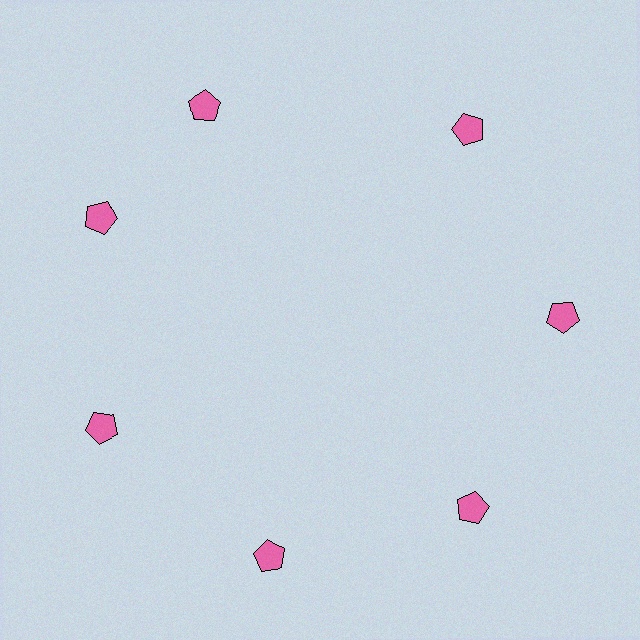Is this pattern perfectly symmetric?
No. The 7 pink pentagons are arranged in a ring, but one element near the 12 o'clock position is rotated out of alignment along the ring, breaking the 7-fold rotational symmetry.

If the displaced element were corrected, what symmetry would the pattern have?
It would have 7-fold rotational symmetry — the pattern would map onto itself every 51 degrees.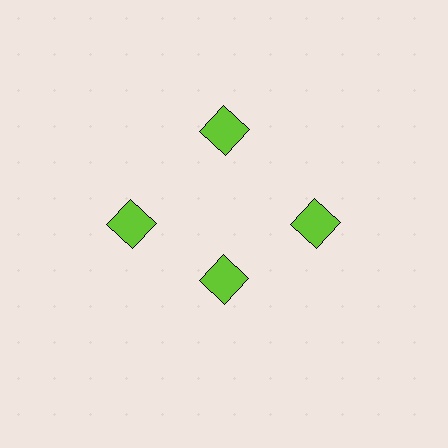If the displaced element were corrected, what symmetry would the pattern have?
It would have 4-fold rotational symmetry — the pattern would map onto itself every 90 degrees.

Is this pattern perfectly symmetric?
No. The 4 lime squares are arranged in a ring, but one element near the 6 o'clock position is pulled inward toward the center, breaking the 4-fold rotational symmetry.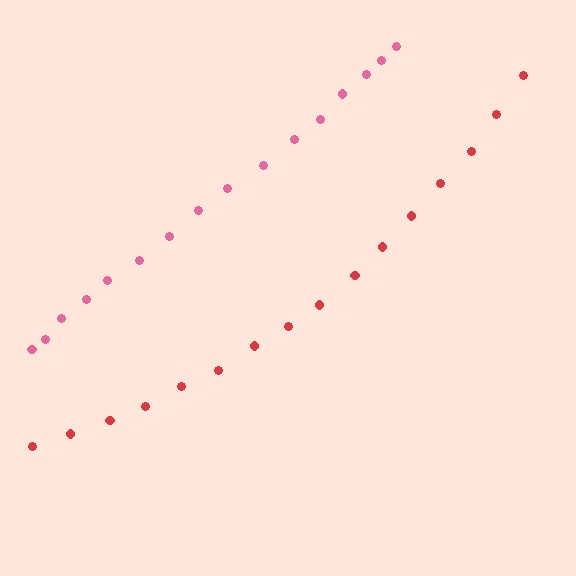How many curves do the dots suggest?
There are 2 distinct paths.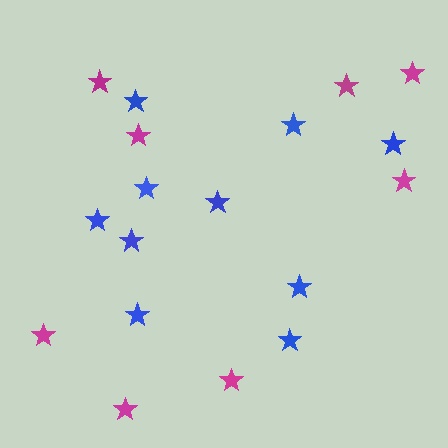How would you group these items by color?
There are 2 groups: one group of magenta stars (8) and one group of blue stars (10).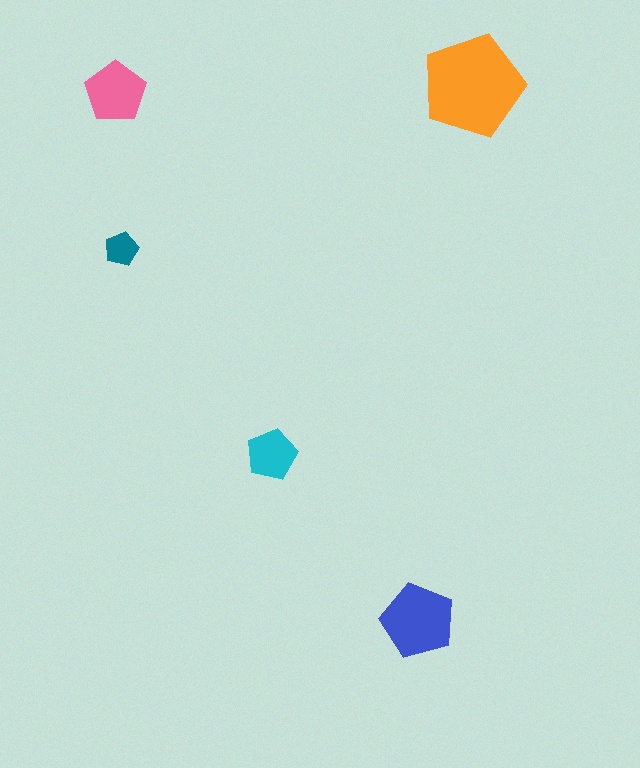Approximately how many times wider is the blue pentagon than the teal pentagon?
About 2 times wider.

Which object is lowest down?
The blue pentagon is bottommost.